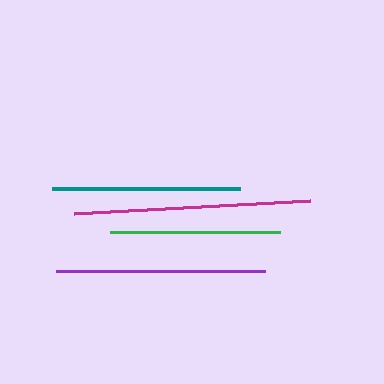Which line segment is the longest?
The magenta line is the longest at approximately 236 pixels.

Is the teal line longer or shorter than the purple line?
The purple line is longer than the teal line.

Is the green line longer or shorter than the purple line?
The purple line is longer than the green line.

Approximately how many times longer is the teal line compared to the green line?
The teal line is approximately 1.1 times the length of the green line.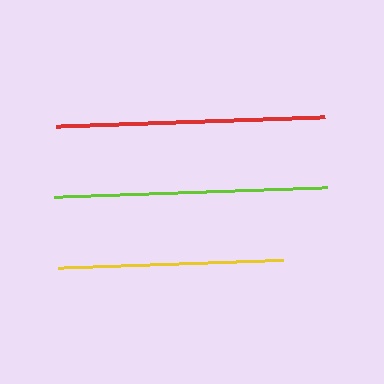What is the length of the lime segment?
The lime segment is approximately 272 pixels long.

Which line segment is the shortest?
The yellow line is the shortest at approximately 226 pixels.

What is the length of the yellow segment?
The yellow segment is approximately 226 pixels long.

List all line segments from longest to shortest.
From longest to shortest: lime, red, yellow.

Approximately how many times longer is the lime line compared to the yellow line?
The lime line is approximately 1.2 times the length of the yellow line.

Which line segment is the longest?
The lime line is the longest at approximately 272 pixels.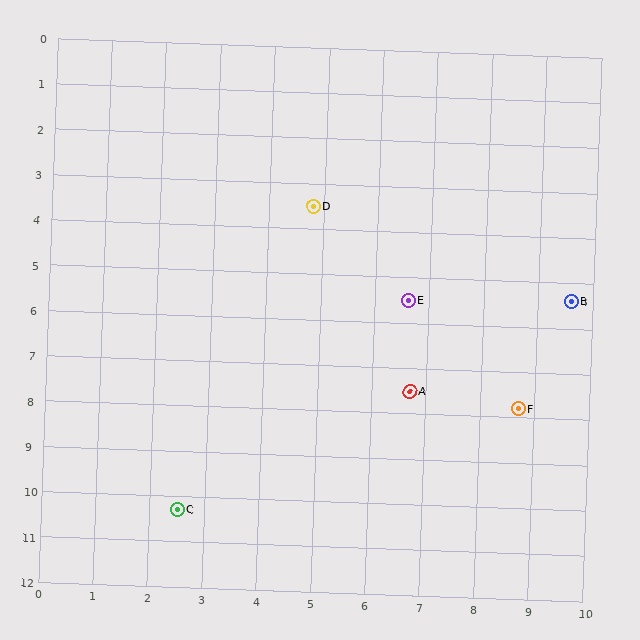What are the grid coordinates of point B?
Point B is at approximately (9.6, 5.4).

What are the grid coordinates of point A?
Point A is at approximately (6.7, 7.5).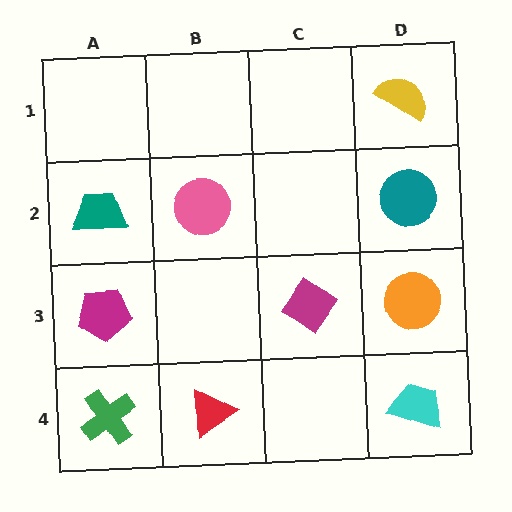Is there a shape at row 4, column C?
No, that cell is empty.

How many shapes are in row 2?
3 shapes.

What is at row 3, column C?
A magenta diamond.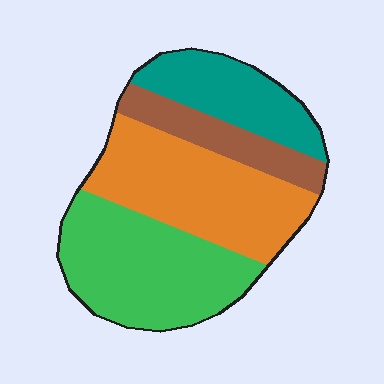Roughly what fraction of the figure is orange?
Orange covers 34% of the figure.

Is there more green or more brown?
Green.